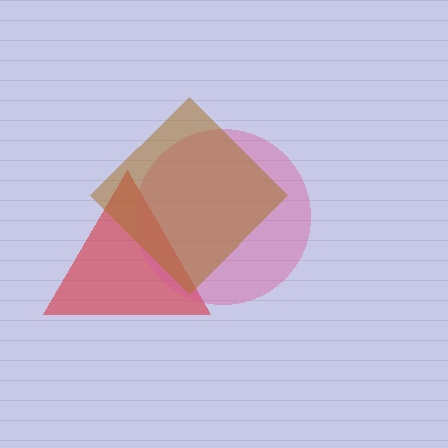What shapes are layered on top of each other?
The layered shapes are: a red triangle, a pink circle, a brown diamond.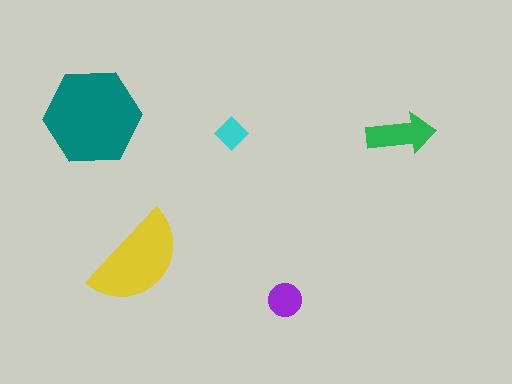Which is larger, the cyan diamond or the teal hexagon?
The teal hexagon.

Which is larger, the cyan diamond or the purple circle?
The purple circle.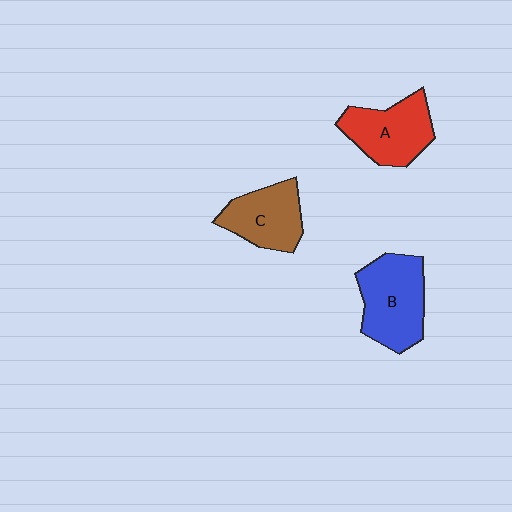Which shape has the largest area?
Shape B (blue).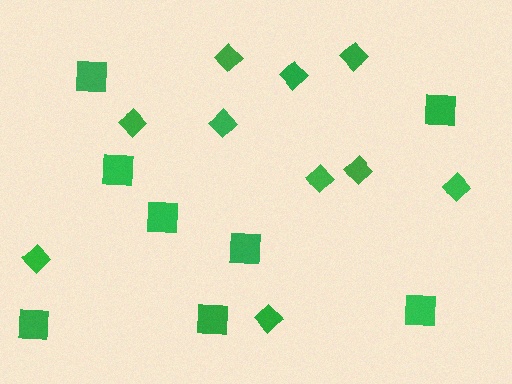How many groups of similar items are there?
There are 2 groups: one group of squares (8) and one group of diamonds (10).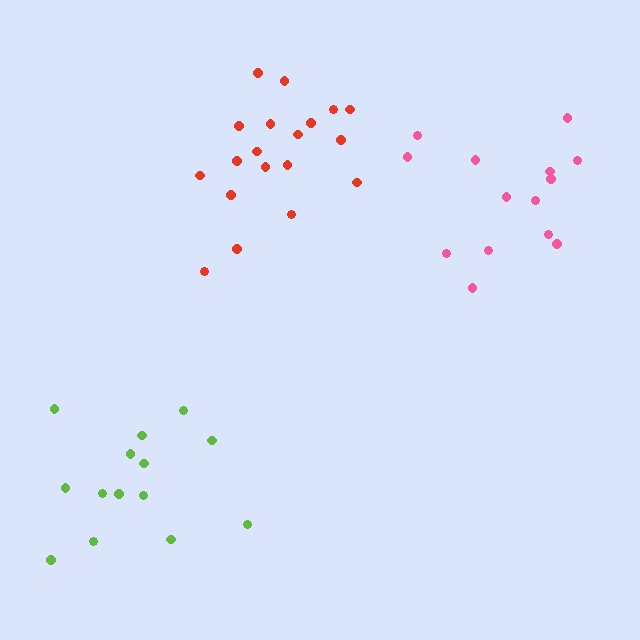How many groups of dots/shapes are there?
There are 3 groups.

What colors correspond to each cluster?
The clusters are colored: red, pink, lime.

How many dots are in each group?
Group 1: 19 dots, Group 2: 14 dots, Group 3: 14 dots (47 total).